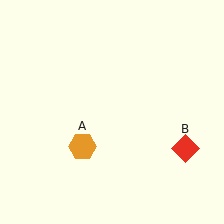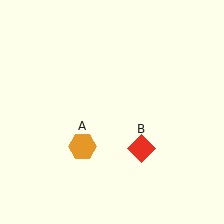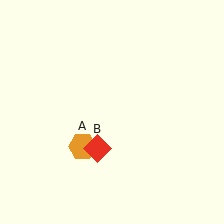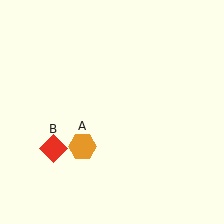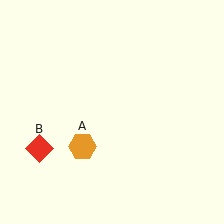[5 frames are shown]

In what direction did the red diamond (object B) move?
The red diamond (object B) moved left.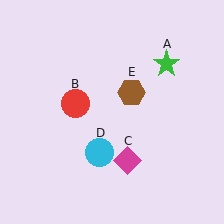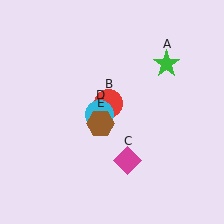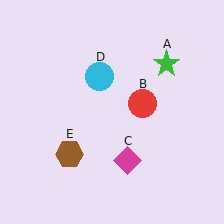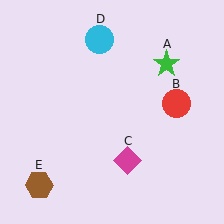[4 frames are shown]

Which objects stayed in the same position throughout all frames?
Green star (object A) and magenta diamond (object C) remained stationary.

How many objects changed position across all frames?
3 objects changed position: red circle (object B), cyan circle (object D), brown hexagon (object E).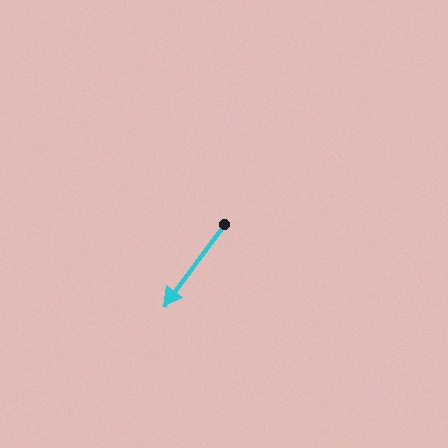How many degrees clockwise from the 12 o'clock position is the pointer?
Approximately 216 degrees.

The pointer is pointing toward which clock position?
Roughly 7 o'clock.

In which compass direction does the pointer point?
Southwest.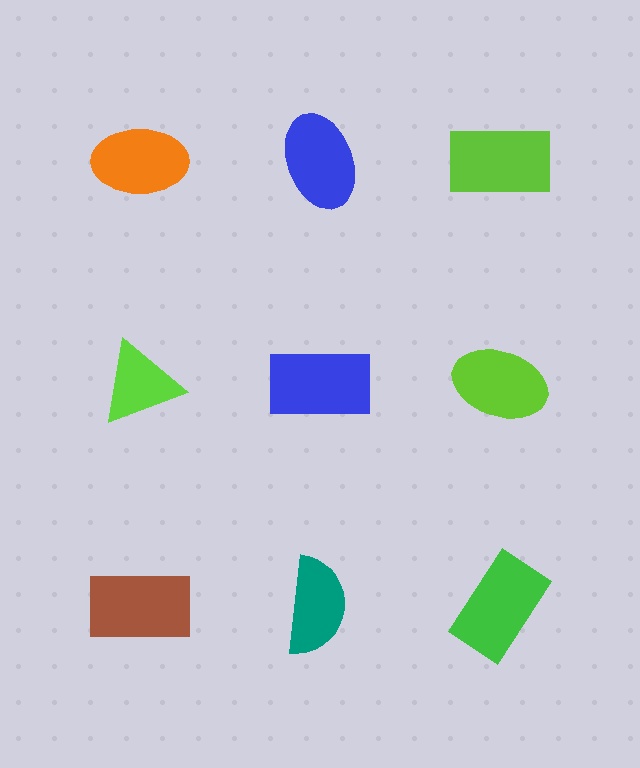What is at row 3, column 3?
A green rectangle.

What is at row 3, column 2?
A teal semicircle.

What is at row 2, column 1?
A lime triangle.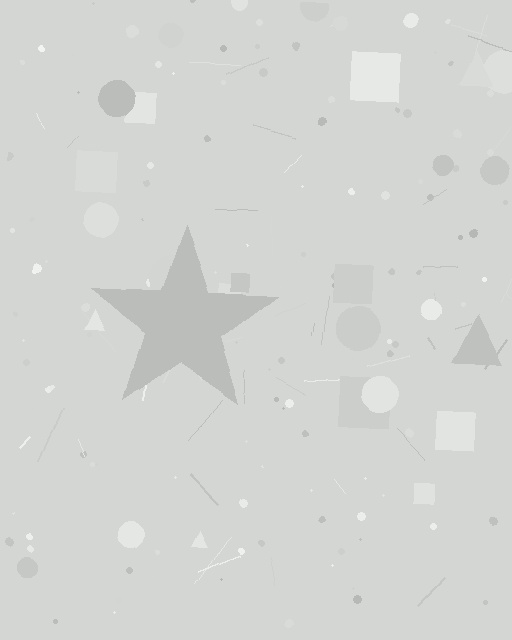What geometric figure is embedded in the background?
A star is embedded in the background.